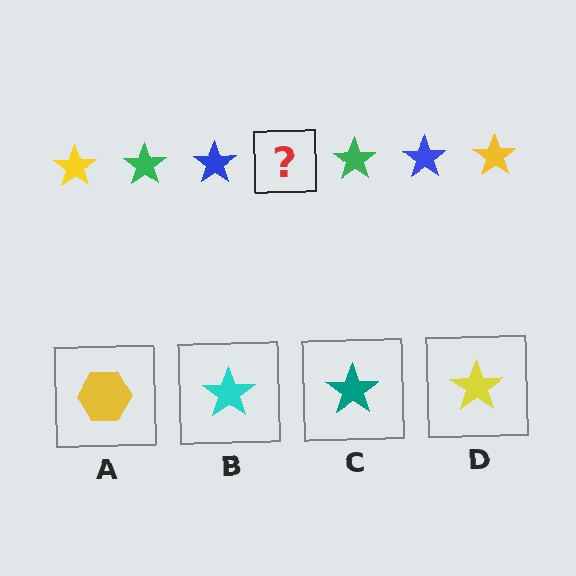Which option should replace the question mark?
Option D.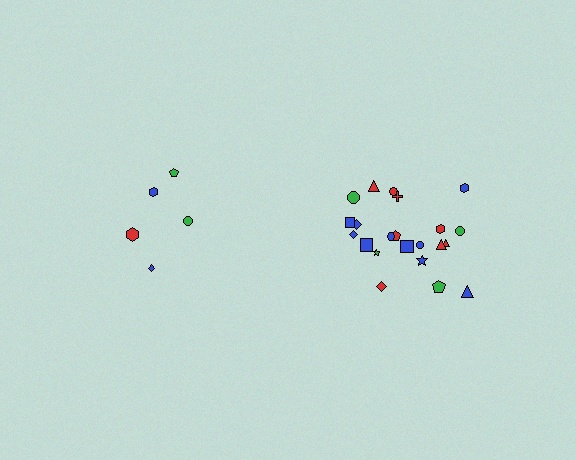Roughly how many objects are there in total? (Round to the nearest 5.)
Roughly 25 objects in total.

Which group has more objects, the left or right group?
The right group.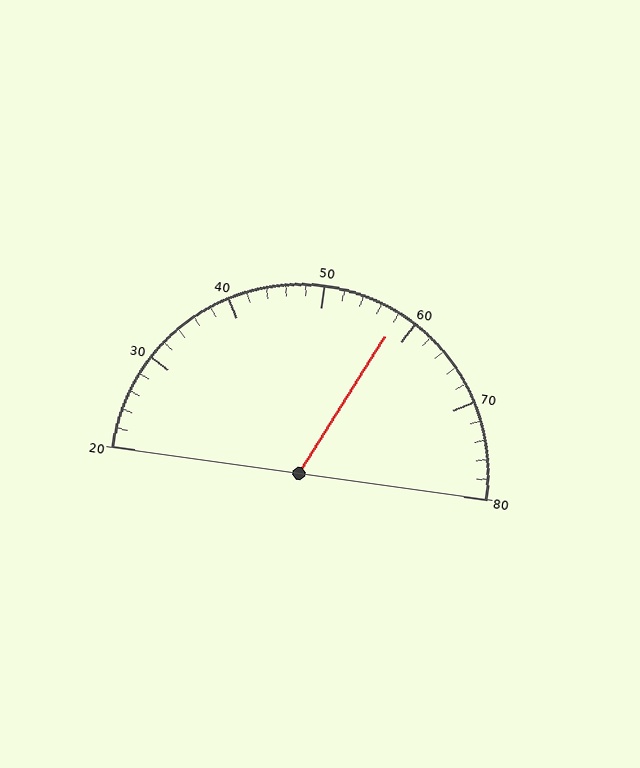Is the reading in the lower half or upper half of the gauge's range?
The reading is in the upper half of the range (20 to 80).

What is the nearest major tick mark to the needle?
The nearest major tick mark is 60.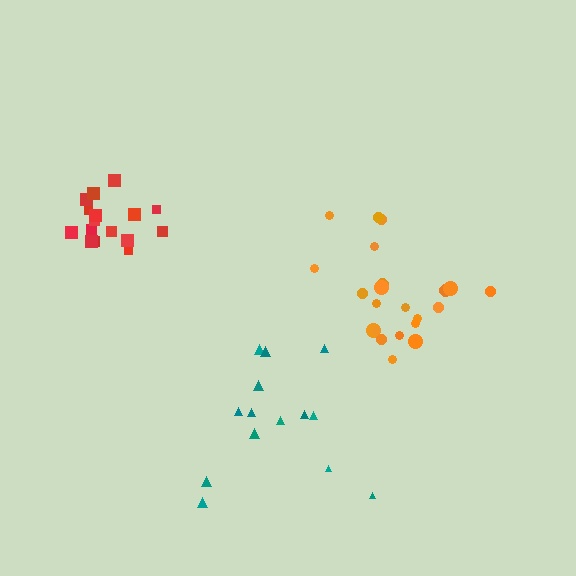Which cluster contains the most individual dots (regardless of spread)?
Orange (22).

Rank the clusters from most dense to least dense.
red, orange, teal.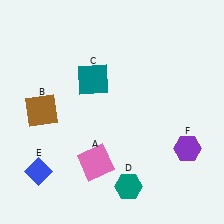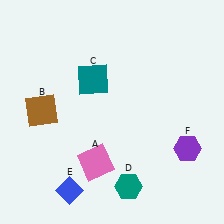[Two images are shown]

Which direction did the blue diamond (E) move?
The blue diamond (E) moved right.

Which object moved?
The blue diamond (E) moved right.